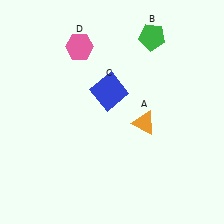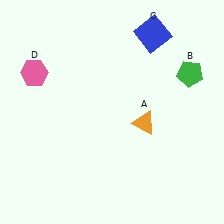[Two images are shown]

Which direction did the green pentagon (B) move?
The green pentagon (B) moved right.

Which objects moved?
The objects that moved are: the green pentagon (B), the blue square (C), the pink hexagon (D).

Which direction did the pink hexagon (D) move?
The pink hexagon (D) moved left.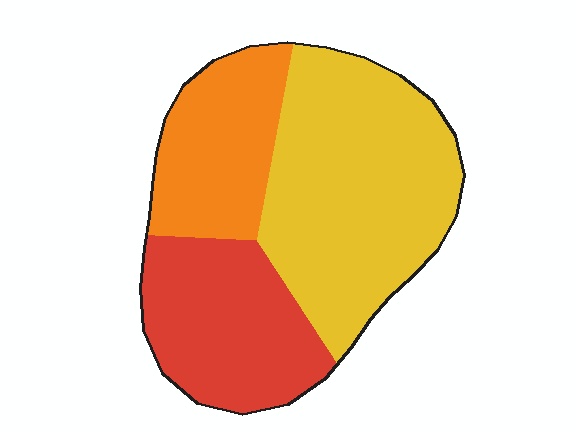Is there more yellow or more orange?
Yellow.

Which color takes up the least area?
Orange, at roughly 25%.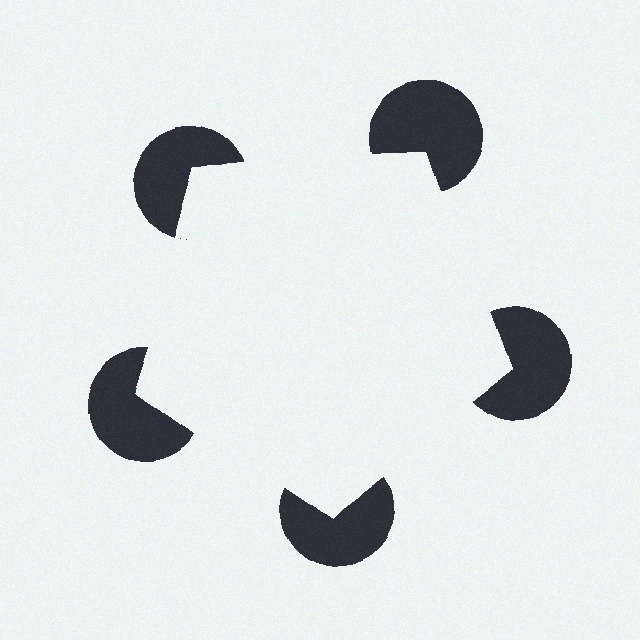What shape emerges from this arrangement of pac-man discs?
An illusory pentagon — its edges are inferred from the aligned wedge cuts in the pac-man discs, not physically drawn.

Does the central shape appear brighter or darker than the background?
It typically appears slightly brighter than the background, even though no actual brightness change is drawn.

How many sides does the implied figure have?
5 sides.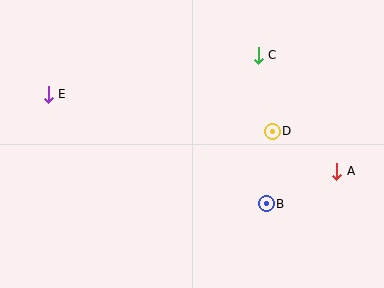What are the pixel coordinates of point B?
Point B is at (266, 204).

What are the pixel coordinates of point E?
Point E is at (48, 94).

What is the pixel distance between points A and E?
The distance between A and E is 298 pixels.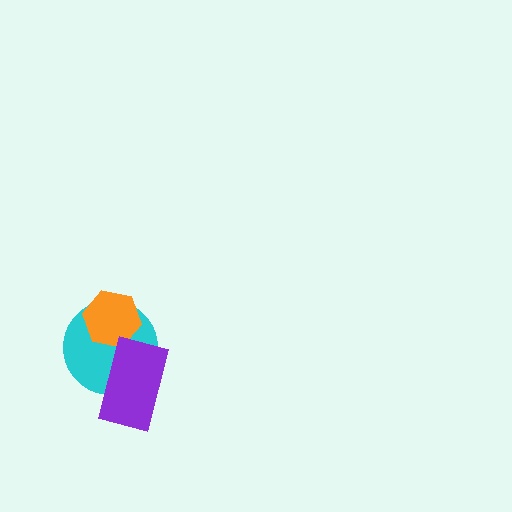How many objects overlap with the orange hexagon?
1 object overlaps with the orange hexagon.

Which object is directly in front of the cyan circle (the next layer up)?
The orange hexagon is directly in front of the cyan circle.